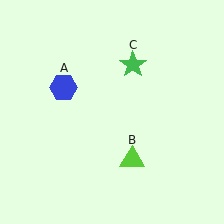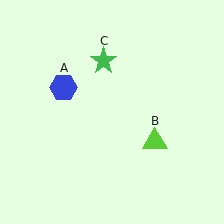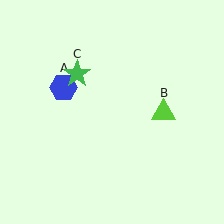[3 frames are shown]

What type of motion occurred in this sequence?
The lime triangle (object B), green star (object C) rotated counterclockwise around the center of the scene.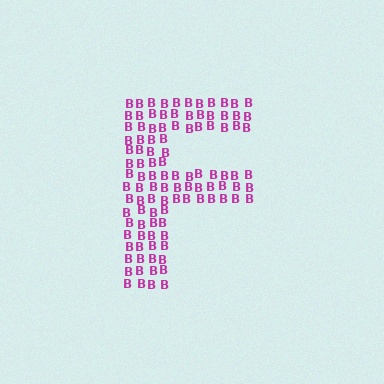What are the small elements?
The small elements are letter B's.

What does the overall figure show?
The overall figure shows the letter F.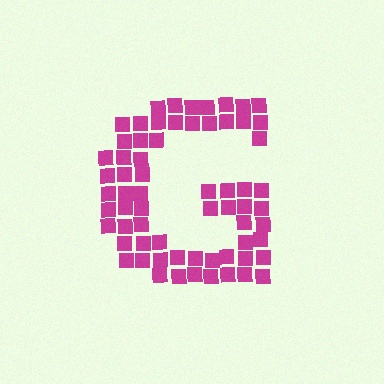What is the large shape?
The large shape is the letter G.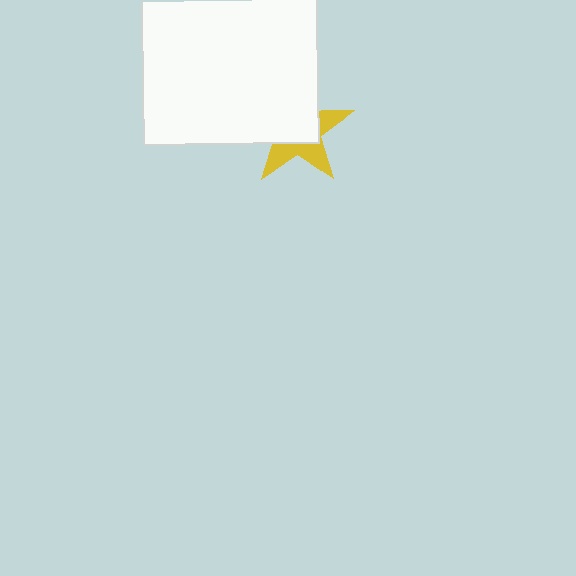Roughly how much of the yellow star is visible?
A small part of it is visible (roughly 42%).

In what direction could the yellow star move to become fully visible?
The yellow star could move toward the lower-right. That would shift it out from behind the white square entirely.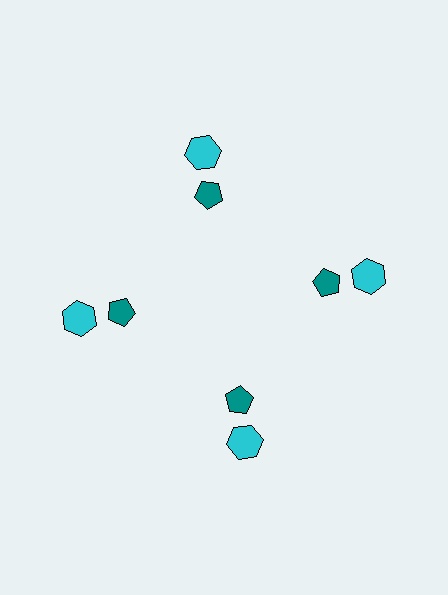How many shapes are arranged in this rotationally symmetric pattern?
There are 8 shapes, arranged in 4 groups of 2.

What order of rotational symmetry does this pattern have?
This pattern has 4-fold rotational symmetry.